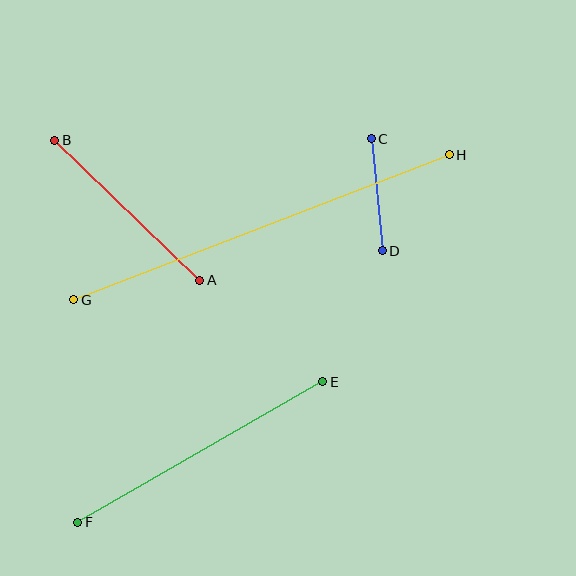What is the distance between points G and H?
The distance is approximately 402 pixels.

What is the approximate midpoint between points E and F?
The midpoint is at approximately (200, 452) pixels.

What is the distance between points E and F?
The distance is approximately 283 pixels.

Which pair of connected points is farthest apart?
Points G and H are farthest apart.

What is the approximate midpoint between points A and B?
The midpoint is at approximately (127, 210) pixels.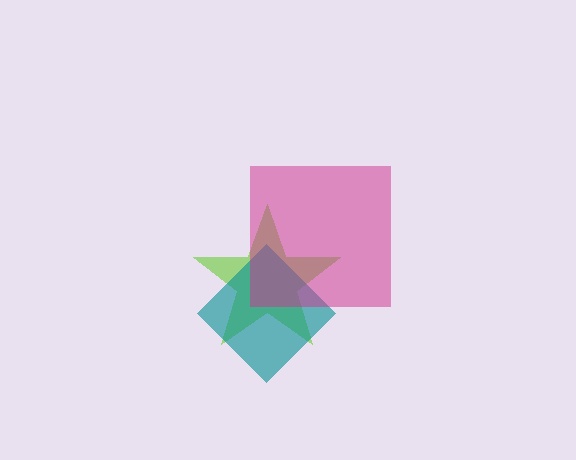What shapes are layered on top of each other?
The layered shapes are: a lime star, a teal diamond, a magenta square.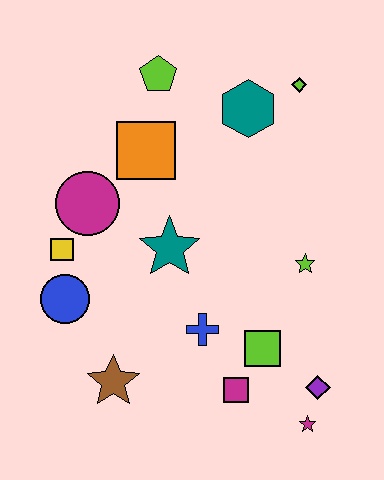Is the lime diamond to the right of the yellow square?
Yes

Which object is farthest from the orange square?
The magenta star is farthest from the orange square.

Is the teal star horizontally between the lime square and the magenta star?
No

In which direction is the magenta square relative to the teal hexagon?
The magenta square is below the teal hexagon.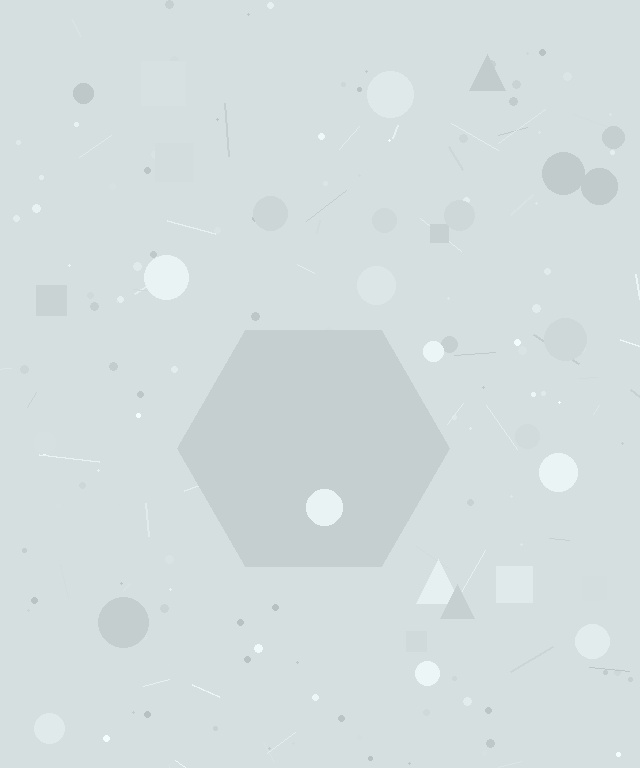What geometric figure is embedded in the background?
A hexagon is embedded in the background.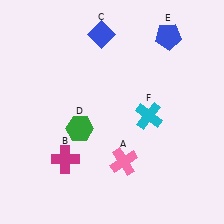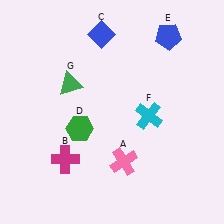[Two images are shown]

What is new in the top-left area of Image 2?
A green triangle (G) was added in the top-left area of Image 2.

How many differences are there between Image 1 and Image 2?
There is 1 difference between the two images.